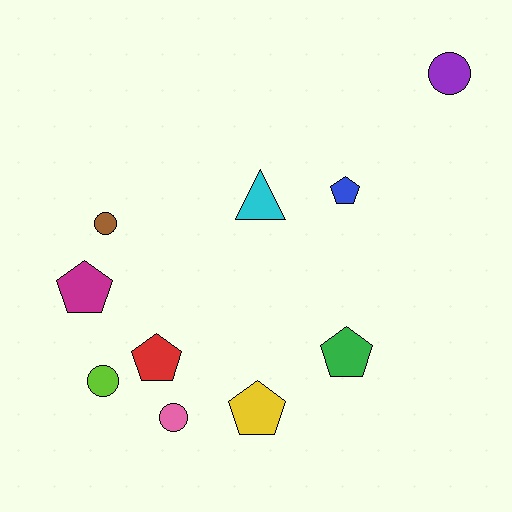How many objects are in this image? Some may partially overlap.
There are 10 objects.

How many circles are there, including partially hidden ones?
There are 4 circles.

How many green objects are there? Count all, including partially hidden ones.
There is 1 green object.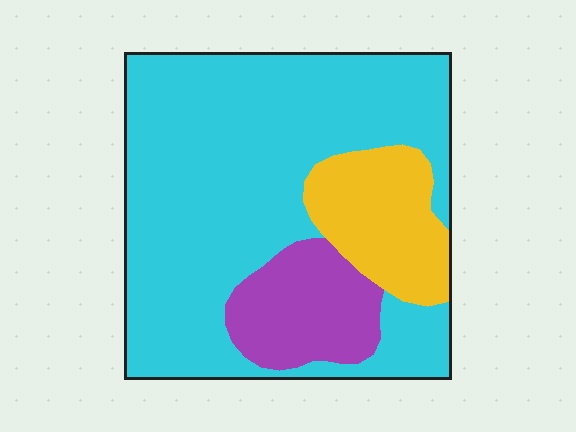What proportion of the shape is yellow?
Yellow takes up less than a quarter of the shape.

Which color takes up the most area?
Cyan, at roughly 70%.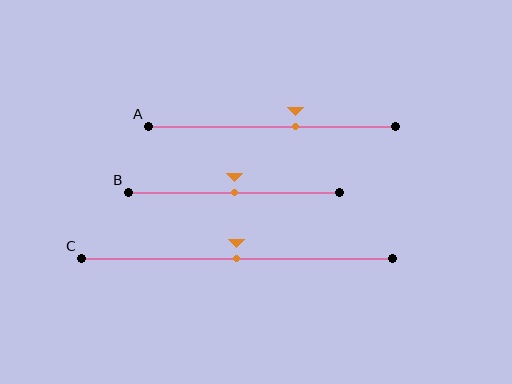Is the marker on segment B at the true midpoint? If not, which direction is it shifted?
Yes, the marker on segment B is at the true midpoint.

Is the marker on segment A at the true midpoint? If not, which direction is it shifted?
No, the marker on segment A is shifted to the right by about 9% of the segment length.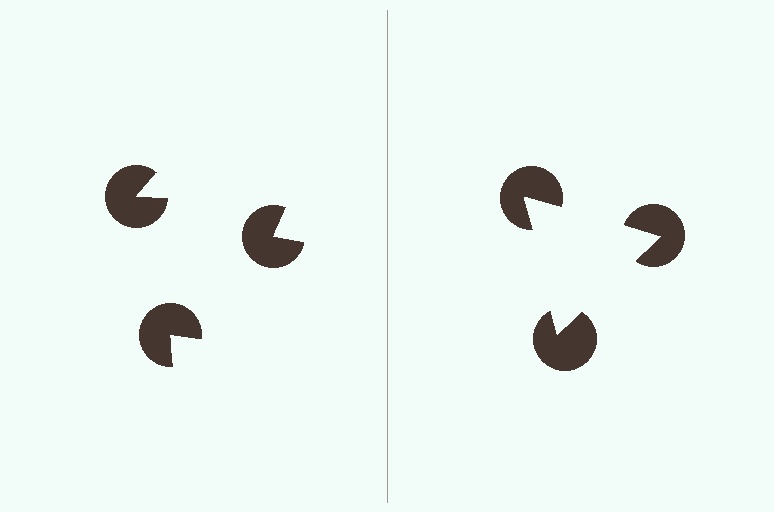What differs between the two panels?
The pac-man discs are positioned identically on both sides; only the wedge orientations differ. On the right they align to a triangle; on the left they are misaligned.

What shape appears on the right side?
An illusory triangle.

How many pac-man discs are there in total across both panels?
6 — 3 on each side.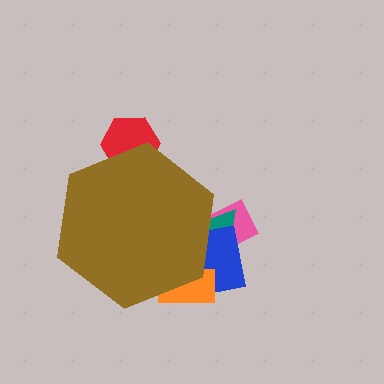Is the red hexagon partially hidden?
Yes, the red hexagon is partially hidden behind the brown hexagon.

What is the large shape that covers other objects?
A brown hexagon.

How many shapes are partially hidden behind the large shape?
5 shapes are partially hidden.